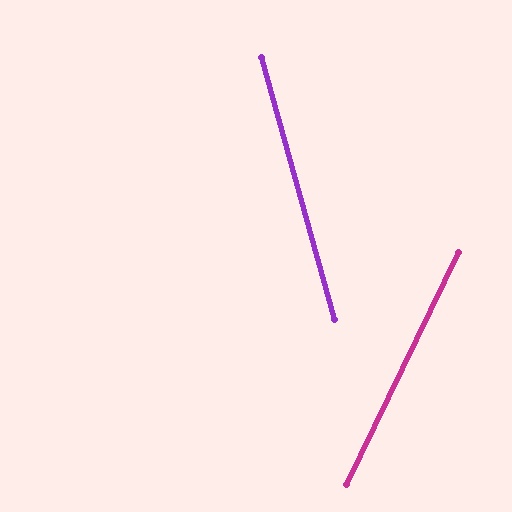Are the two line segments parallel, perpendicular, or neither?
Neither parallel nor perpendicular — they differ by about 42°.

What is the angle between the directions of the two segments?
Approximately 42 degrees.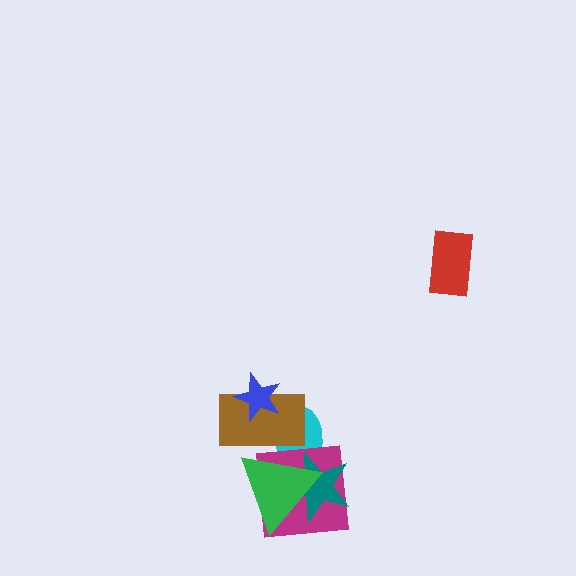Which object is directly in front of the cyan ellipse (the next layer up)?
The brown rectangle is directly in front of the cyan ellipse.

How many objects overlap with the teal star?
3 objects overlap with the teal star.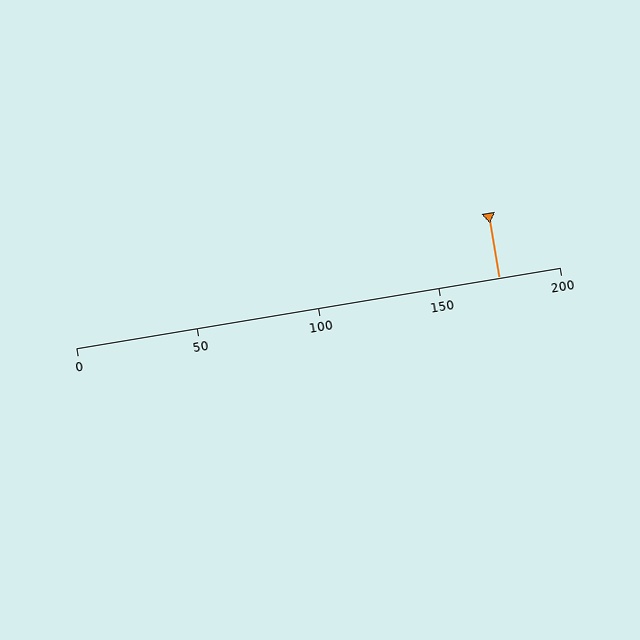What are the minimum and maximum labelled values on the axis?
The axis runs from 0 to 200.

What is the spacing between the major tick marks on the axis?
The major ticks are spaced 50 apart.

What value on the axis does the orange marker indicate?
The marker indicates approximately 175.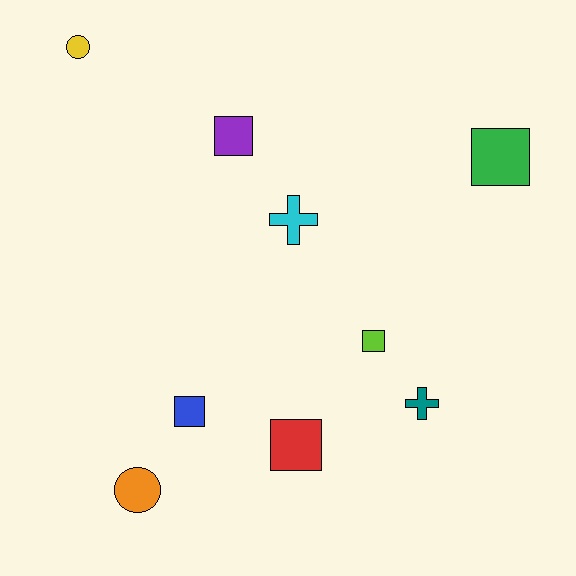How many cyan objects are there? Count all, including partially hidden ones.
There is 1 cyan object.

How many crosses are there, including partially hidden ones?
There are 2 crosses.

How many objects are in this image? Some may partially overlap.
There are 9 objects.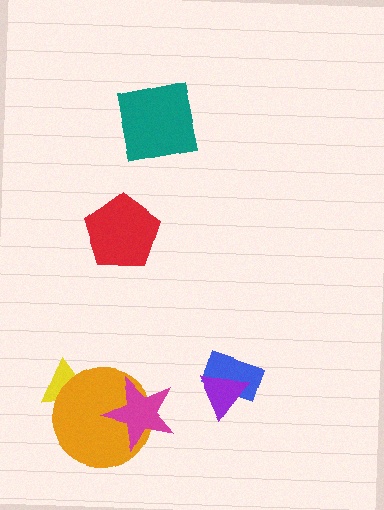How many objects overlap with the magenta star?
1 object overlaps with the magenta star.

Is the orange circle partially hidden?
Yes, it is partially covered by another shape.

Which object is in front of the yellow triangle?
The orange circle is in front of the yellow triangle.